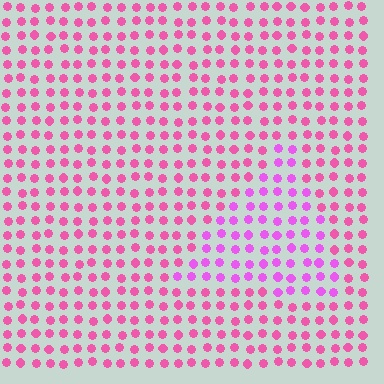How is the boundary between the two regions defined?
The boundary is defined purely by a slight shift in hue (about 29 degrees). Spacing, size, and orientation are identical on both sides.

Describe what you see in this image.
The image is filled with small pink elements in a uniform arrangement. A triangle-shaped region is visible where the elements are tinted to a slightly different hue, forming a subtle color boundary.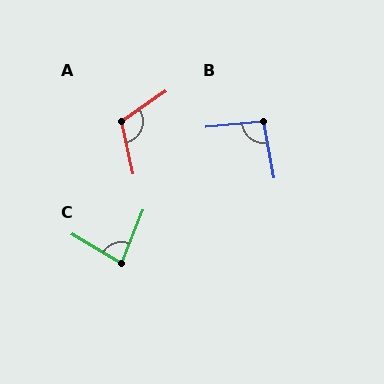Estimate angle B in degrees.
Approximately 95 degrees.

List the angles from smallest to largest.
C (81°), B (95°), A (112°).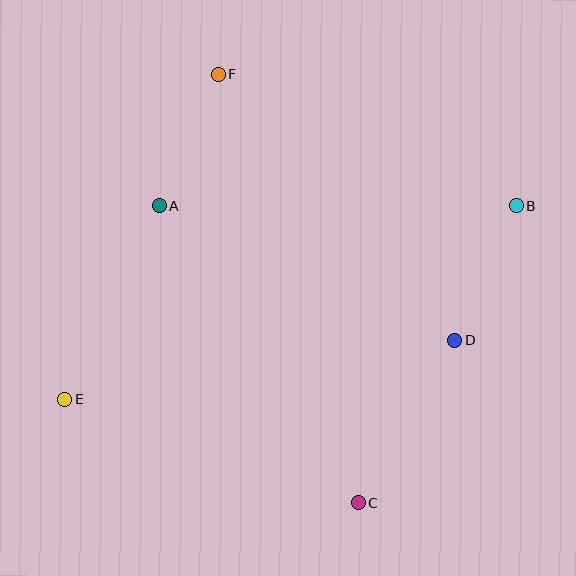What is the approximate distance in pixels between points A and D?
The distance between A and D is approximately 325 pixels.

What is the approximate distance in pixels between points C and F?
The distance between C and F is approximately 451 pixels.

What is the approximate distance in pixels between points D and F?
The distance between D and F is approximately 356 pixels.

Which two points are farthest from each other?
Points B and E are farthest from each other.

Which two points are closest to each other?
Points A and F are closest to each other.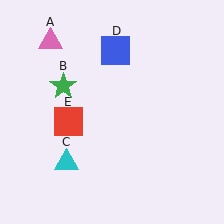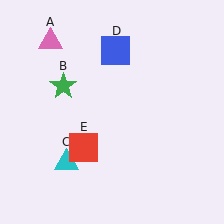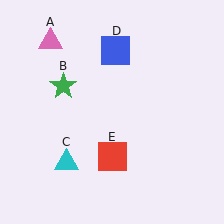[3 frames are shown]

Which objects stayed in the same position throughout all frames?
Pink triangle (object A) and green star (object B) and cyan triangle (object C) and blue square (object D) remained stationary.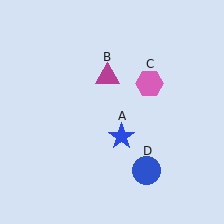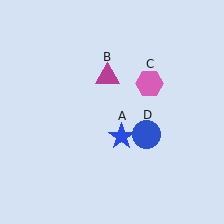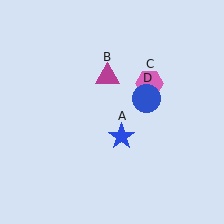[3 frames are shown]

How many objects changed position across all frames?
1 object changed position: blue circle (object D).